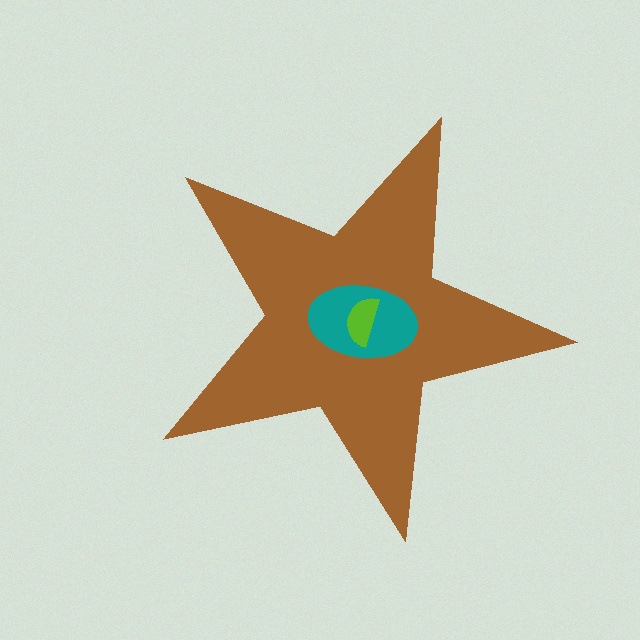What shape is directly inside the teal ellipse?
The lime semicircle.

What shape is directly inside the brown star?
The teal ellipse.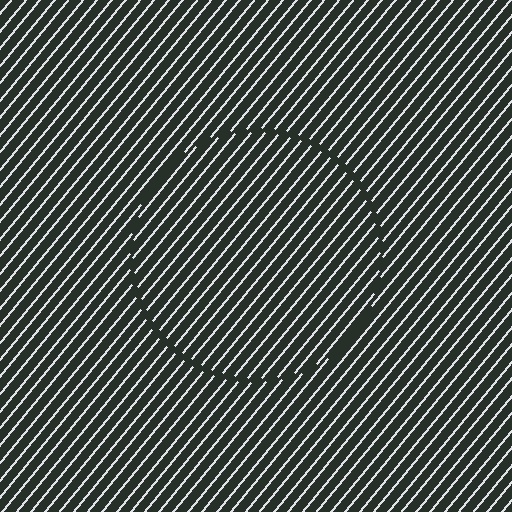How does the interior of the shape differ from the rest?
The interior of the shape contains the same grating, shifted by half a period — the contour is defined by the phase discontinuity where line-ends from the inner and outer gratings abut.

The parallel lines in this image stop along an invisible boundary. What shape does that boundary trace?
An illusory circle. The interior of the shape contains the same grating, shifted by half a period — the contour is defined by the phase discontinuity where line-ends from the inner and outer gratings abut.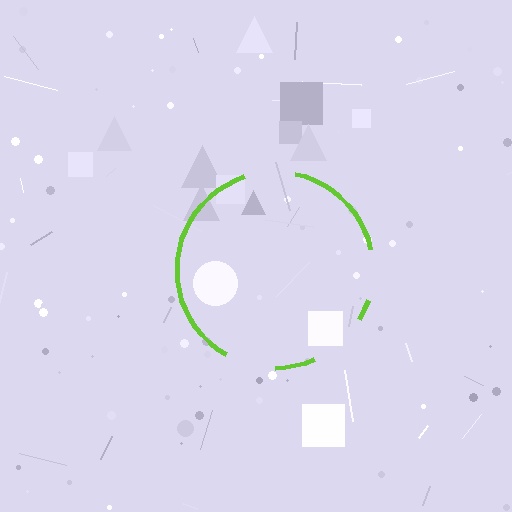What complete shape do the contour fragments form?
The contour fragments form a circle.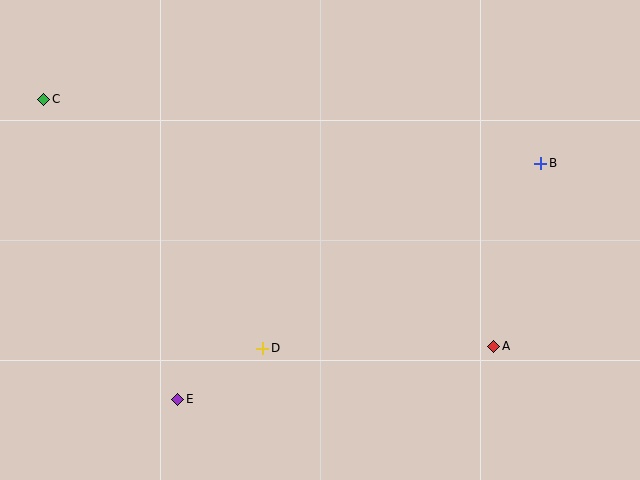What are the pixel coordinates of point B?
Point B is at (541, 163).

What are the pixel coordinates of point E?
Point E is at (178, 399).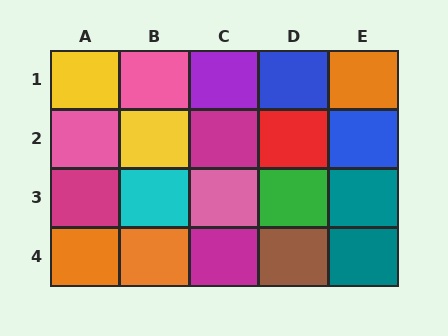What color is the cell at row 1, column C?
Purple.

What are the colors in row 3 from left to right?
Magenta, cyan, pink, green, teal.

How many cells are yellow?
2 cells are yellow.